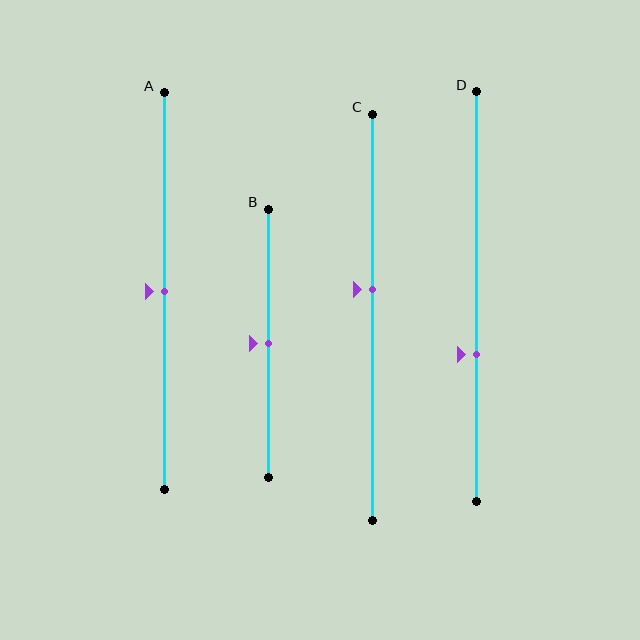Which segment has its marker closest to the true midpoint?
Segment A has its marker closest to the true midpoint.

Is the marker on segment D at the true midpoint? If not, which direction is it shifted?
No, the marker on segment D is shifted downward by about 14% of the segment length.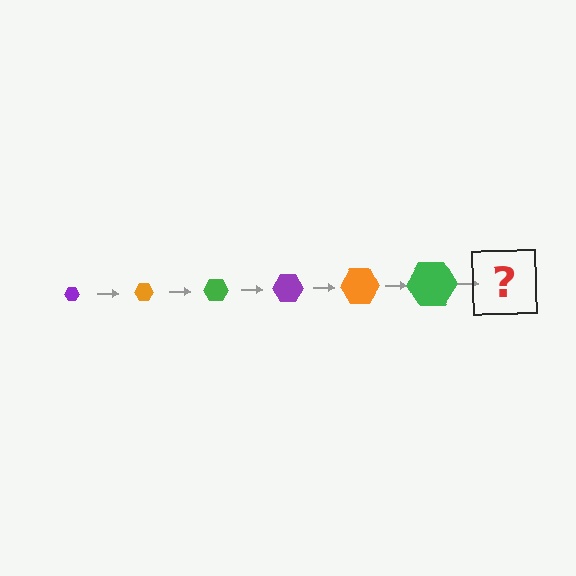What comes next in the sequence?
The next element should be a purple hexagon, larger than the previous one.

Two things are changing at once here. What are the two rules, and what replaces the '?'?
The two rules are that the hexagon grows larger each step and the color cycles through purple, orange, and green. The '?' should be a purple hexagon, larger than the previous one.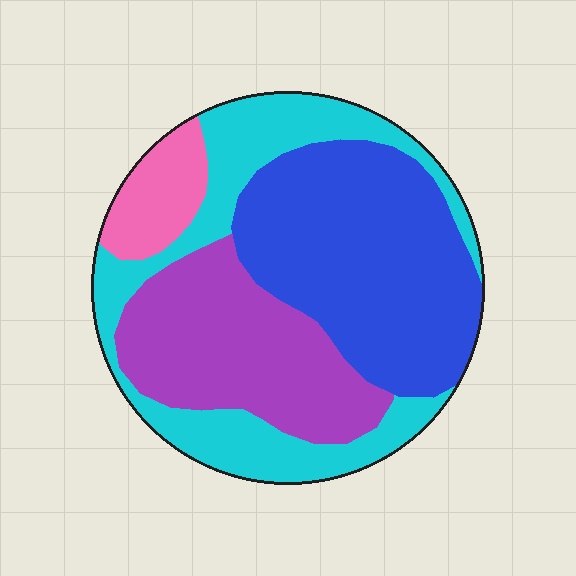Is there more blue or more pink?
Blue.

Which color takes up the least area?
Pink, at roughly 10%.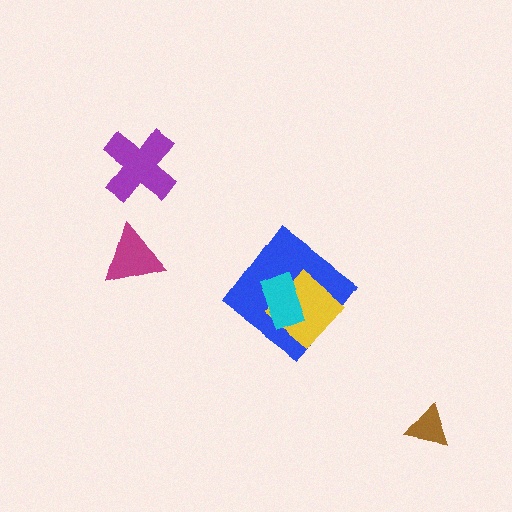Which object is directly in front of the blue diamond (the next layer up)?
The yellow diamond is directly in front of the blue diamond.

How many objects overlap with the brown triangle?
0 objects overlap with the brown triangle.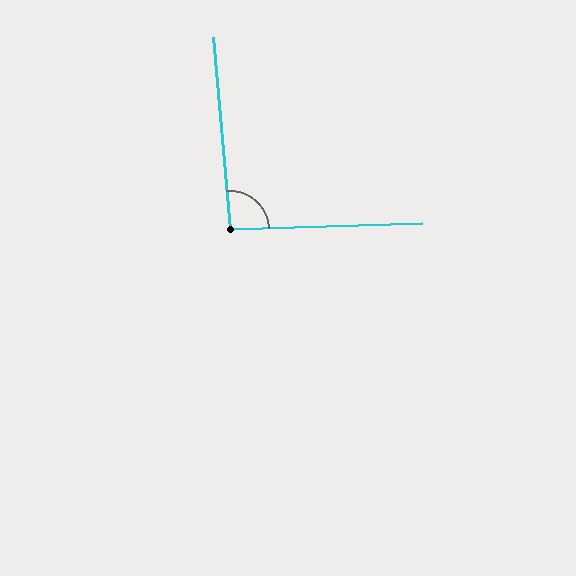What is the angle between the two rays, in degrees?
Approximately 93 degrees.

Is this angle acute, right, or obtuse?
It is approximately a right angle.